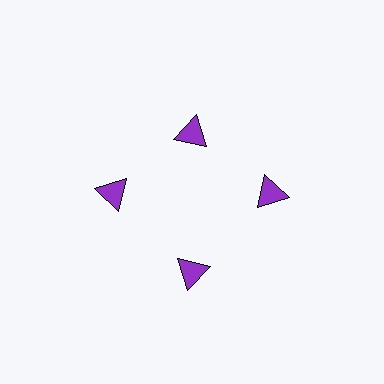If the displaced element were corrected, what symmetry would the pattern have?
It would have 4-fold rotational symmetry — the pattern would map onto itself every 90 degrees.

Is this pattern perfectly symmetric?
No. The 4 purple triangles are arranged in a ring, but one element near the 12 o'clock position is pulled inward toward the center, breaking the 4-fold rotational symmetry.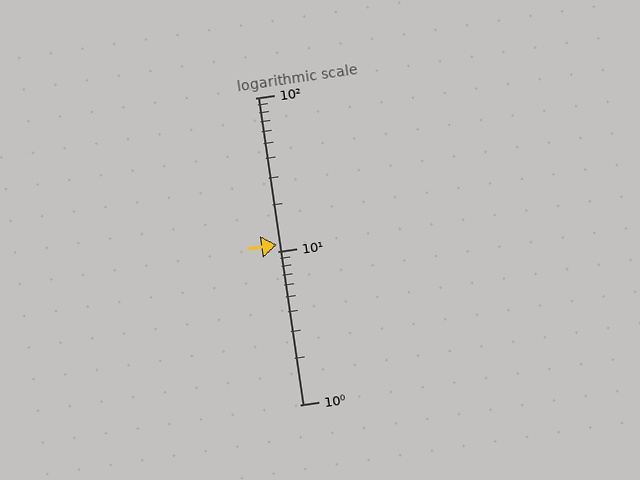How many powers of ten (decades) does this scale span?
The scale spans 2 decades, from 1 to 100.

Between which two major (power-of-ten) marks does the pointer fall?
The pointer is between 10 and 100.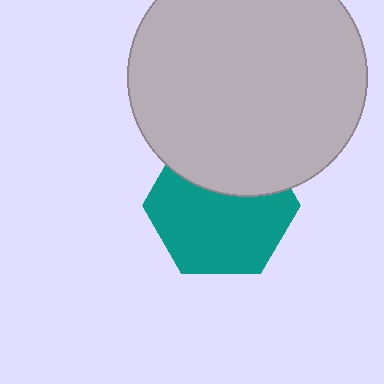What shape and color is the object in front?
The object in front is a light gray circle.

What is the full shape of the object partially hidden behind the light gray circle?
The partially hidden object is a teal hexagon.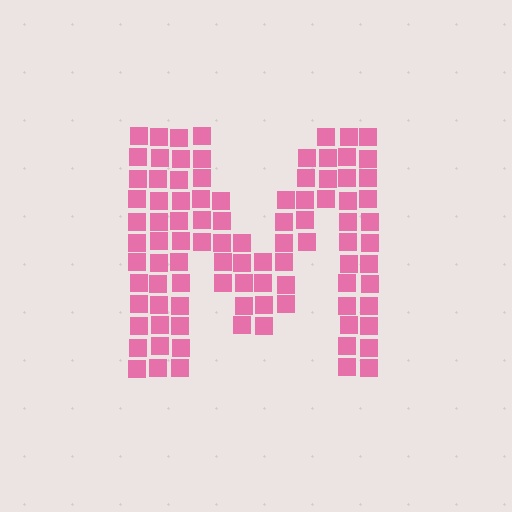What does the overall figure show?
The overall figure shows the letter M.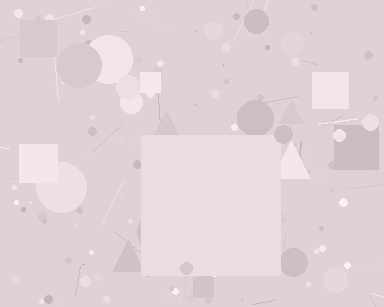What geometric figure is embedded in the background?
A square is embedded in the background.